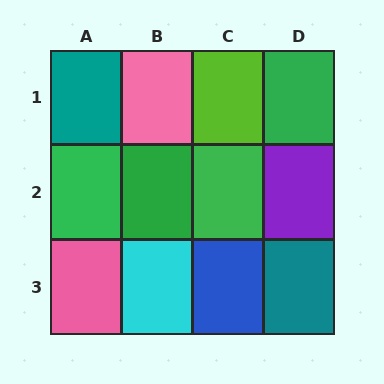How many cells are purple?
1 cell is purple.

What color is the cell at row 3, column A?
Pink.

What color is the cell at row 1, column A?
Teal.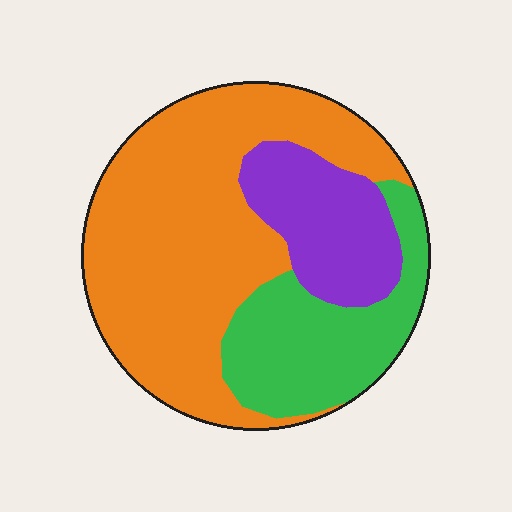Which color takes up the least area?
Purple, at roughly 20%.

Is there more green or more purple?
Green.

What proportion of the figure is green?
Green covers around 25% of the figure.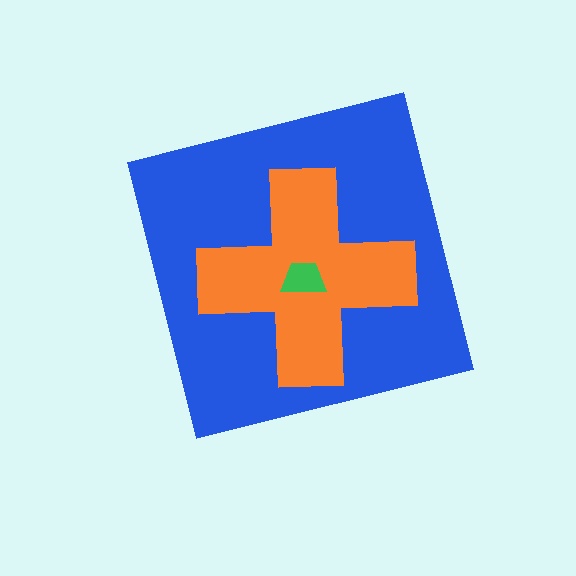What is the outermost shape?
The blue square.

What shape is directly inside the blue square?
The orange cross.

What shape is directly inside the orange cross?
The green trapezoid.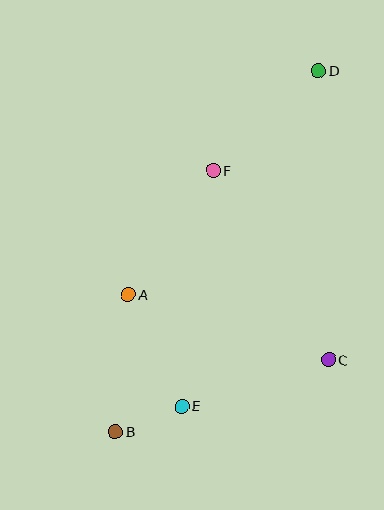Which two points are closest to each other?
Points B and E are closest to each other.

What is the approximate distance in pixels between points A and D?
The distance between A and D is approximately 294 pixels.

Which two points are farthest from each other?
Points B and D are farthest from each other.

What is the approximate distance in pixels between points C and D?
The distance between C and D is approximately 289 pixels.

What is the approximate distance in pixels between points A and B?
The distance between A and B is approximately 137 pixels.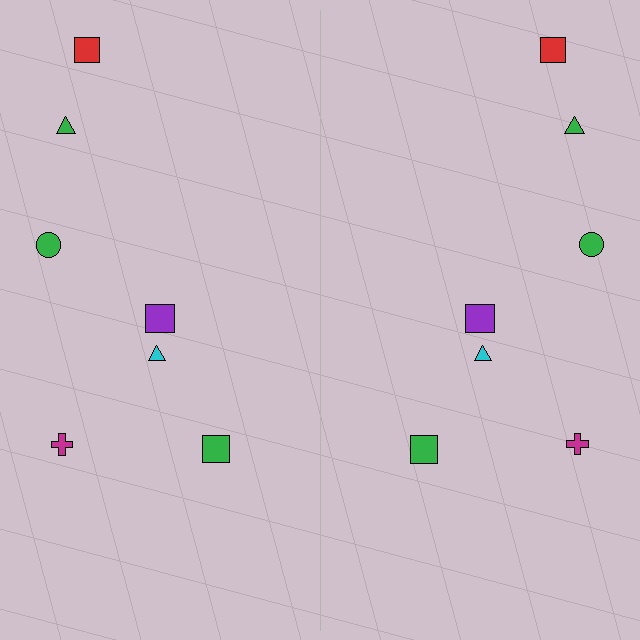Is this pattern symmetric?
Yes, this pattern has bilateral (reflection) symmetry.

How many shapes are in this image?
There are 14 shapes in this image.